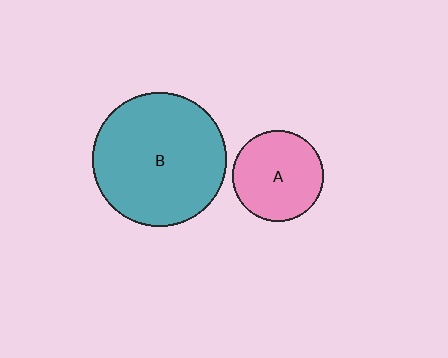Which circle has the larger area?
Circle B (teal).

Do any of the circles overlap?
No, none of the circles overlap.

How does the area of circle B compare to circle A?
Approximately 2.2 times.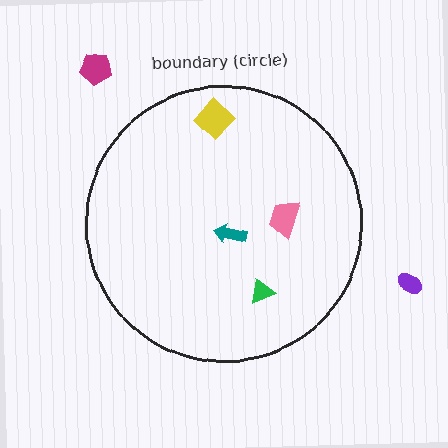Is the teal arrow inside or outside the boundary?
Inside.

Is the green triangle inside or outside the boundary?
Inside.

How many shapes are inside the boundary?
4 inside, 2 outside.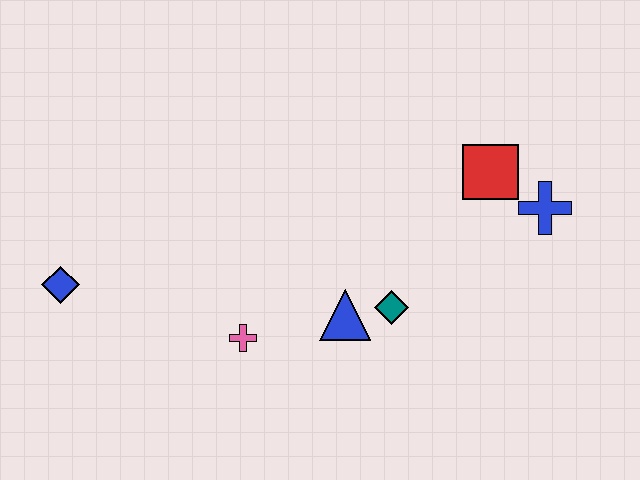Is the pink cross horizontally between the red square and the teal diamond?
No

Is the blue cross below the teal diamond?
No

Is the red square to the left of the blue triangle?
No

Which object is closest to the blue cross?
The red square is closest to the blue cross.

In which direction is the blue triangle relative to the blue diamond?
The blue triangle is to the right of the blue diamond.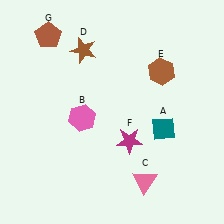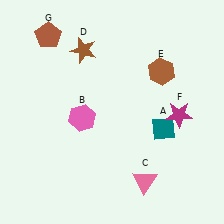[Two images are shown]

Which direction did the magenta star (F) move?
The magenta star (F) moved right.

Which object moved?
The magenta star (F) moved right.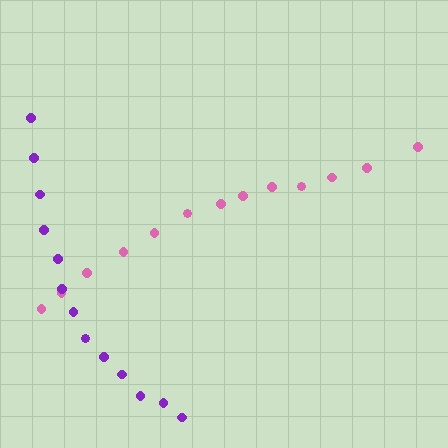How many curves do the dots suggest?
There are 2 distinct paths.